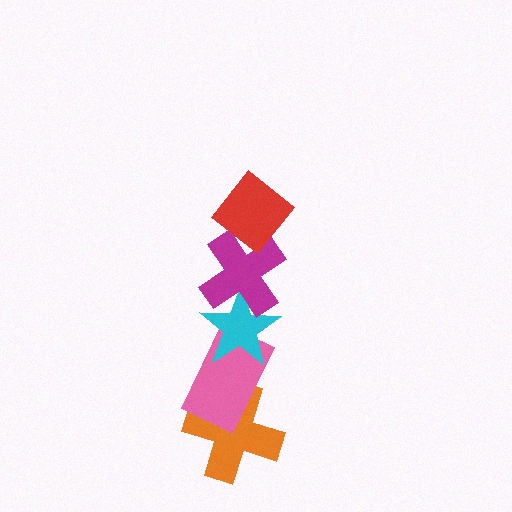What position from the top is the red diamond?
The red diamond is 1st from the top.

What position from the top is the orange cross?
The orange cross is 5th from the top.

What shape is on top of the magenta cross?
The red diamond is on top of the magenta cross.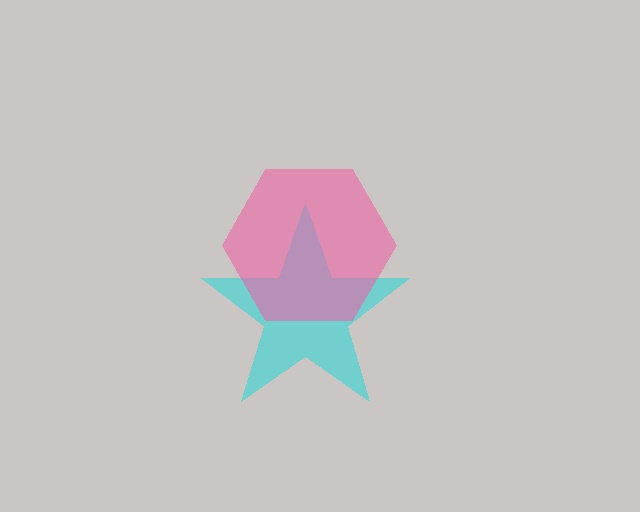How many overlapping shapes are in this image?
There are 2 overlapping shapes in the image.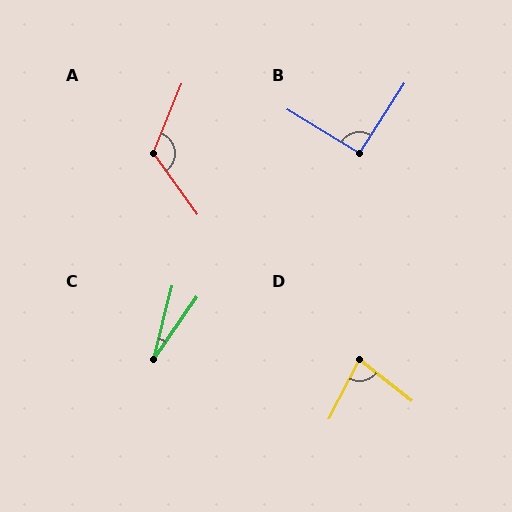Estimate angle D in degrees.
Approximately 79 degrees.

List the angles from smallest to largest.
C (21°), D (79°), B (91°), A (122°).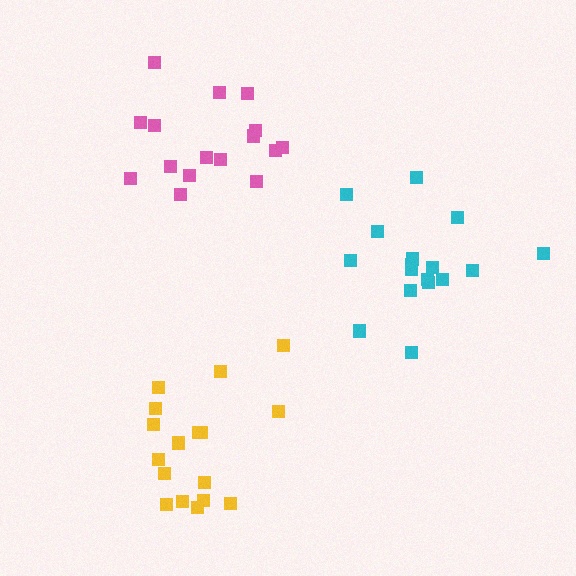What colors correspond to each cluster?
The clusters are colored: yellow, pink, cyan.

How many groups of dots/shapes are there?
There are 3 groups.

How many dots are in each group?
Group 1: 17 dots, Group 2: 16 dots, Group 3: 17 dots (50 total).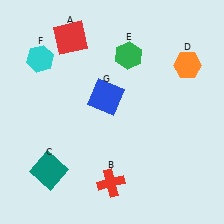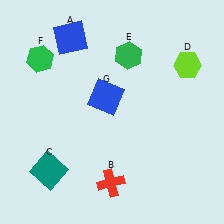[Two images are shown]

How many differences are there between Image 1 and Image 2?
There are 3 differences between the two images.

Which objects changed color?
A changed from red to blue. D changed from orange to lime. F changed from cyan to green.